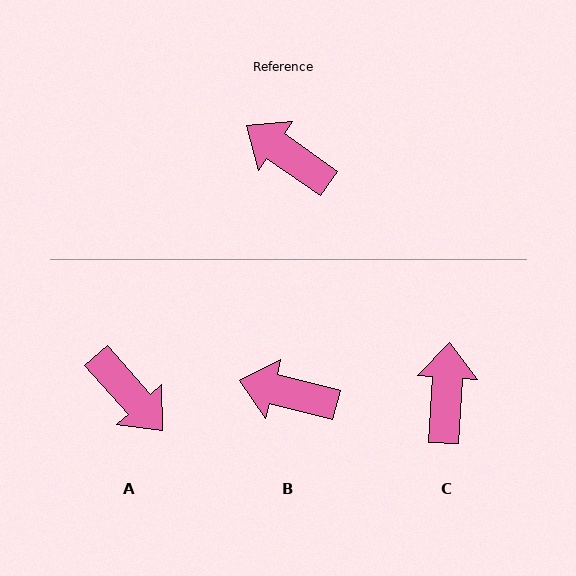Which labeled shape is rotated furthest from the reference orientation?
A, about 166 degrees away.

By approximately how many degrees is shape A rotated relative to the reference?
Approximately 166 degrees counter-clockwise.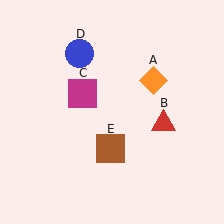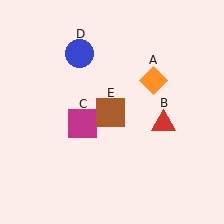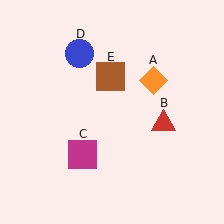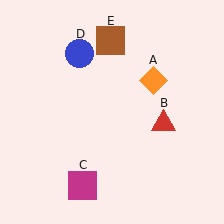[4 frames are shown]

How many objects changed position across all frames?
2 objects changed position: magenta square (object C), brown square (object E).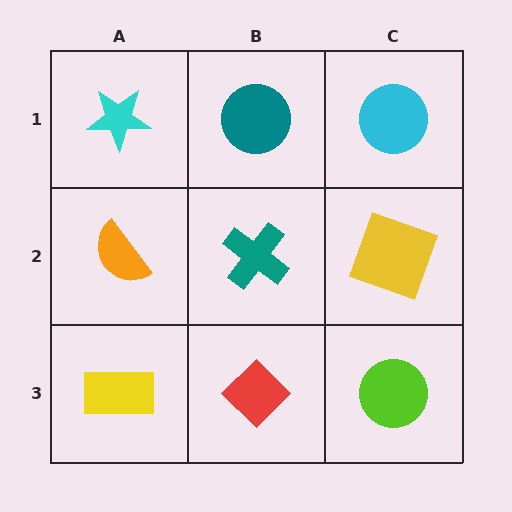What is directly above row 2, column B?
A teal circle.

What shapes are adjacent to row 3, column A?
An orange semicircle (row 2, column A), a red diamond (row 3, column B).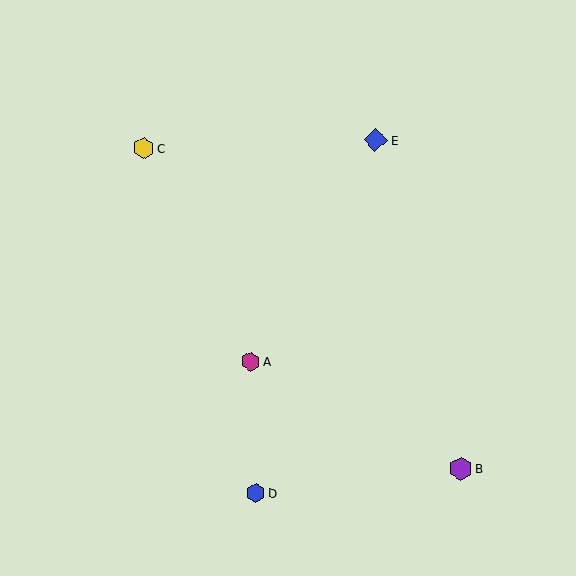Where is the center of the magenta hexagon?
The center of the magenta hexagon is at (251, 362).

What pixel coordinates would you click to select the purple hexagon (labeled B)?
Click at (461, 469) to select the purple hexagon B.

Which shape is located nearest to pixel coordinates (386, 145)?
The blue diamond (labeled E) at (376, 140) is nearest to that location.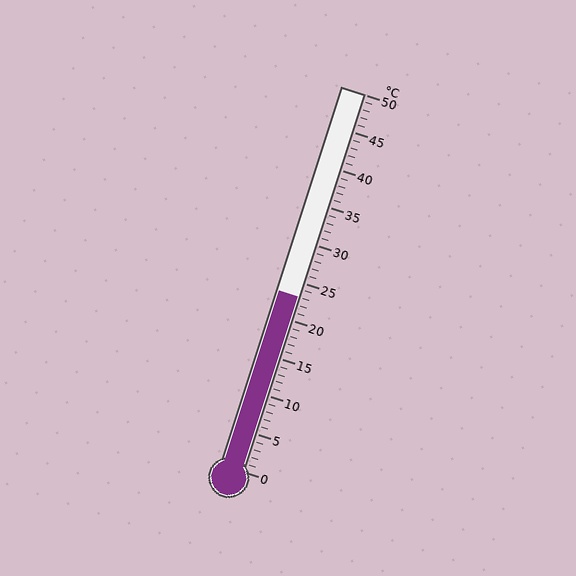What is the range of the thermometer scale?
The thermometer scale ranges from 0°C to 50°C.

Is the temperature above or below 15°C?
The temperature is above 15°C.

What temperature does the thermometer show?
The thermometer shows approximately 23°C.